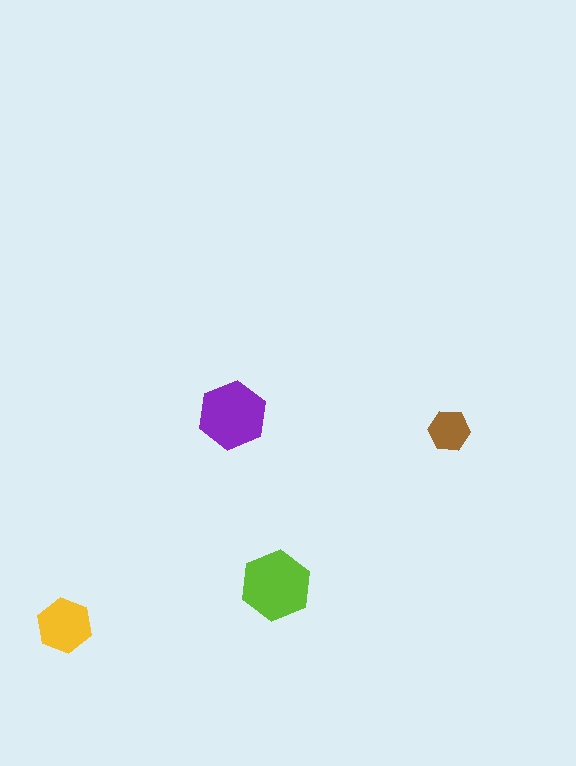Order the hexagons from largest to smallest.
the lime one, the purple one, the yellow one, the brown one.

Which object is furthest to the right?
The brown hexagon is rightmost.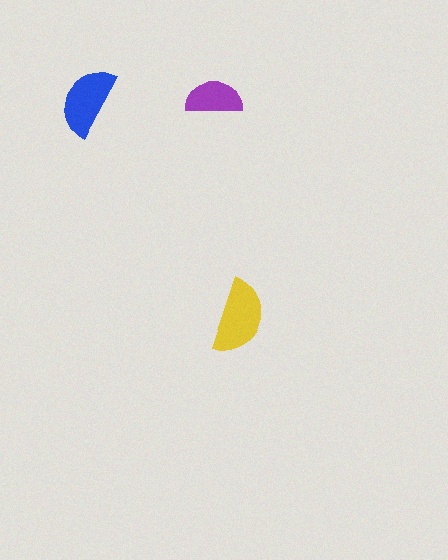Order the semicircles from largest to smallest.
the yellow one, the blue one, the purple one.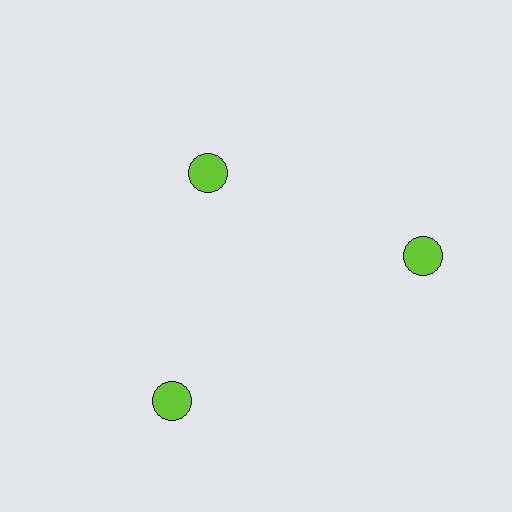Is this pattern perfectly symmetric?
No. The 3 lime circles are arranged in a ring, but one element near the 11 o'clock position is pulled inward toward the center, breaking the 3-fold rotational symmetry.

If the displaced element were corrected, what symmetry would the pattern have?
It would have 3-fold rotational symmetry — the pattern would map onto itself every 120 degrees.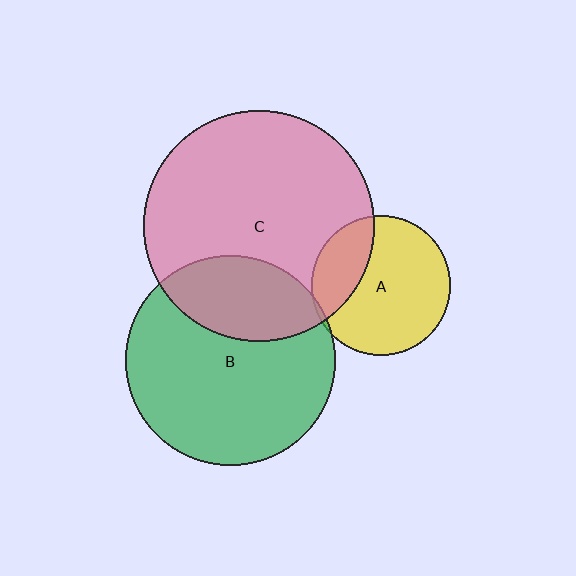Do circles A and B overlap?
Yes.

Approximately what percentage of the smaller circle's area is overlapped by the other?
Approximately 5%.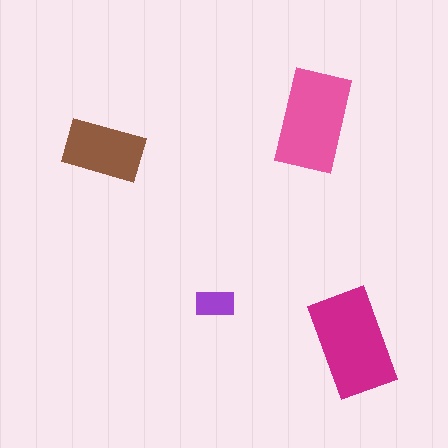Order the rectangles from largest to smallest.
the magenta one, the pink one, the brown one, the purple one.